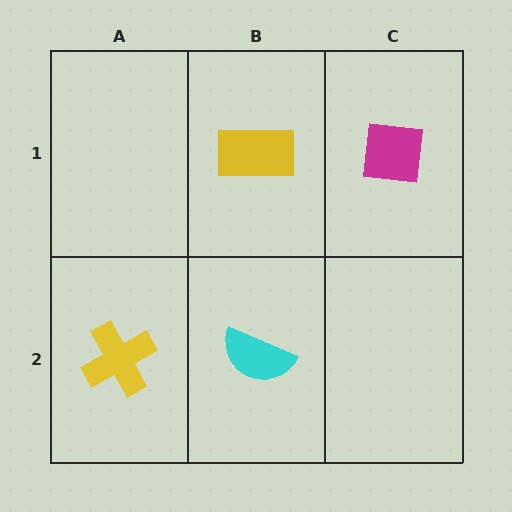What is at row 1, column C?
A magenta square.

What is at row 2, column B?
A cyan semicircle.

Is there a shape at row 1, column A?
No, that cell is empty.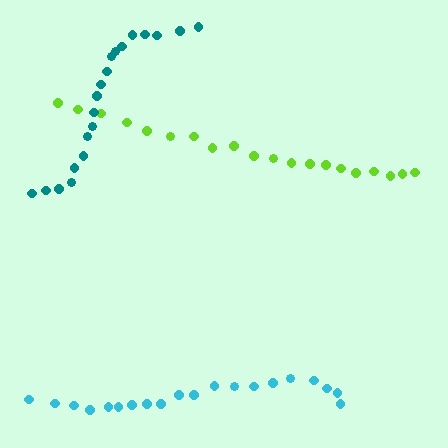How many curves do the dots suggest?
There are 3 distinct paths.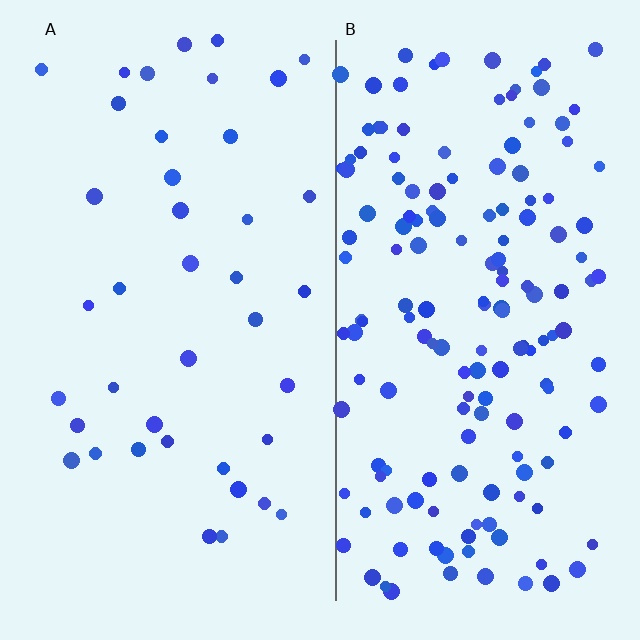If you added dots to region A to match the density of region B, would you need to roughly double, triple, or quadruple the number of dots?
Approximately quadruple.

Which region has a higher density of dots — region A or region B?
B (the right).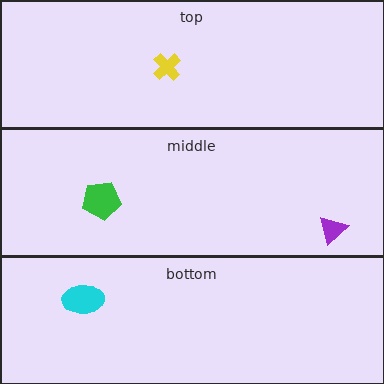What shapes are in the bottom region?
The cyan ellipse.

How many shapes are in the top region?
1.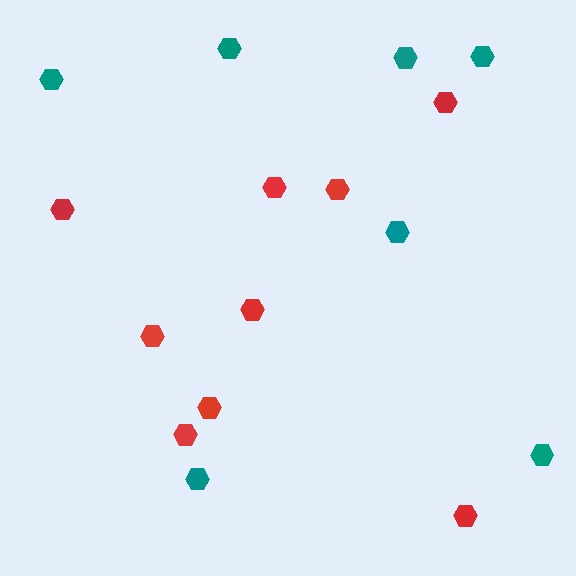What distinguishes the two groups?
There are 2 groups: one group of red hexagons (9) and one group of teal hexagons (7).